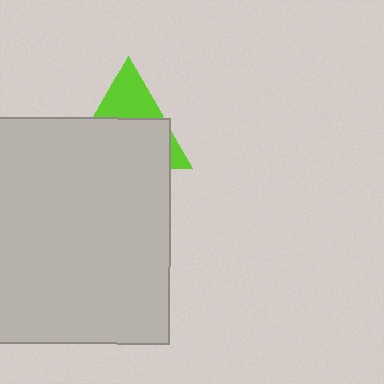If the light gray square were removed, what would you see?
You would see the complete lime triangle.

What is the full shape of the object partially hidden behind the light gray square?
The partially hidden object is a lime triangle.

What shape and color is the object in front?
The object in front is a light gray square.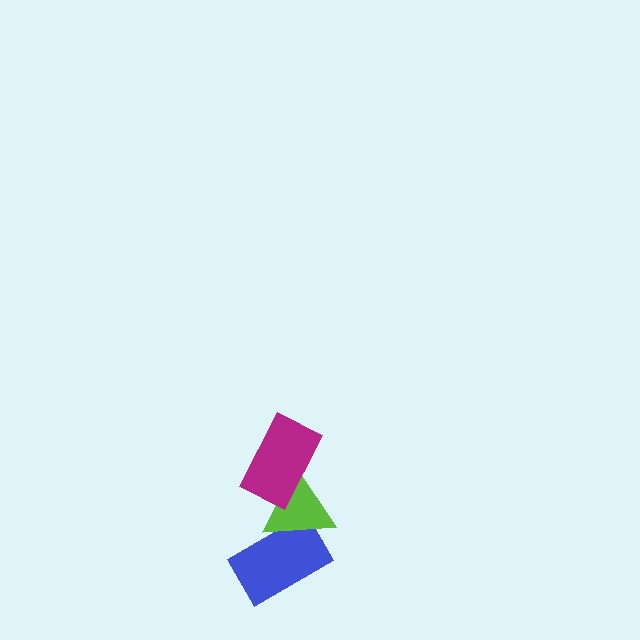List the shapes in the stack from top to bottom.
From top to bottom: the magenta rectangle, the lime triangle, the blue rectangle.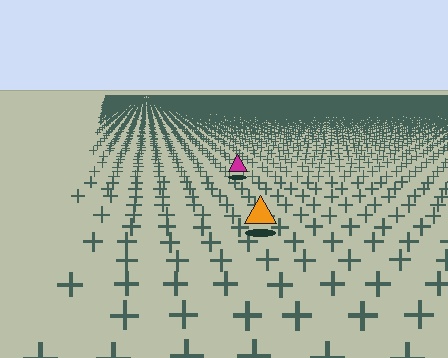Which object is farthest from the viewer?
The magenta triangle is farthest from the viewer. It appears smaller and the ground texture around it is denser.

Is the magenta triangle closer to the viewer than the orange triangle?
No. The orange triangle is closer — you can tell from the texture gradient: the ground texture is coarser near it.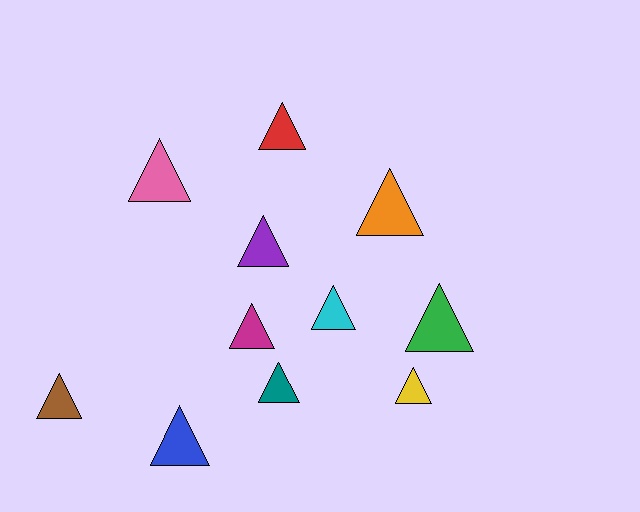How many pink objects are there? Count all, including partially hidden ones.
There is 1 pink object.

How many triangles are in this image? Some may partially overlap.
There are 11 triangles.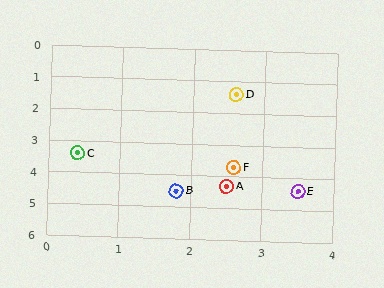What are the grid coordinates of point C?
Point C is at approximately (0.4, 3.4).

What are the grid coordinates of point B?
Point B is at approximately (1.8, 4.5).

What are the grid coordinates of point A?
Point A is at approximately (2.5, 4.3).